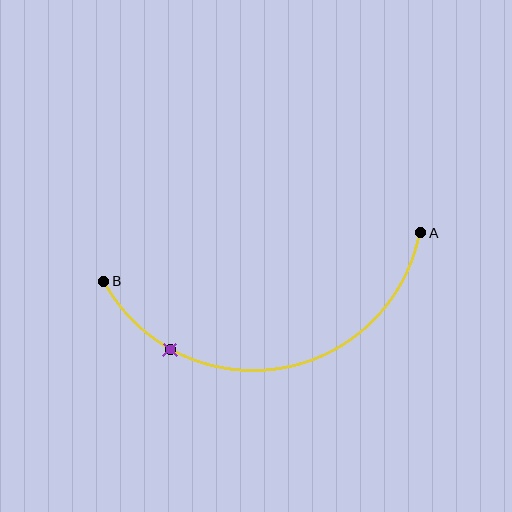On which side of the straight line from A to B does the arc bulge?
The arc bulges below the straight line connecting A and B.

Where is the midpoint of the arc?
The arc midpoint is the point on the curve farthest from the straight line joining A and B. It sits below that line.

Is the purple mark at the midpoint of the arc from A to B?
No. The purple mark lies on the arc but is closer to endpoint B. The arc midpoint would be at the point on the curve equidistant along the arc from both A and B.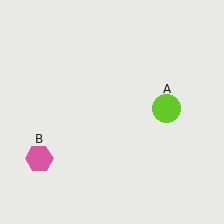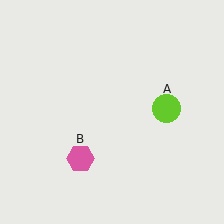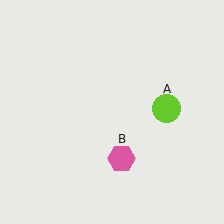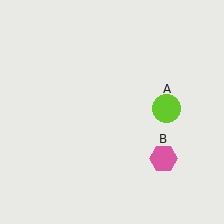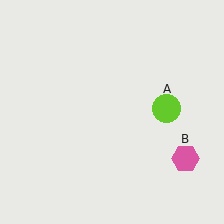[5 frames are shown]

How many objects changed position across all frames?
1 object changed position: pink hexagon (object B).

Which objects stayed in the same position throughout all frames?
Lime circle (object A) remained stationary.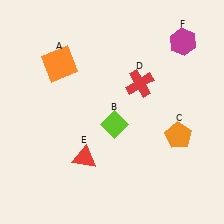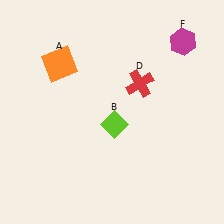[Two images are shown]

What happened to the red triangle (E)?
The red triangle (E) was removed in Image 2. It was in the bottom-left area of Image 1.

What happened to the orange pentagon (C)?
The orange pentagon (C) was removed in Image 2. It was in the bottom-right area of Image 1.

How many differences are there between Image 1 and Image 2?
There are 2 differences between the two images.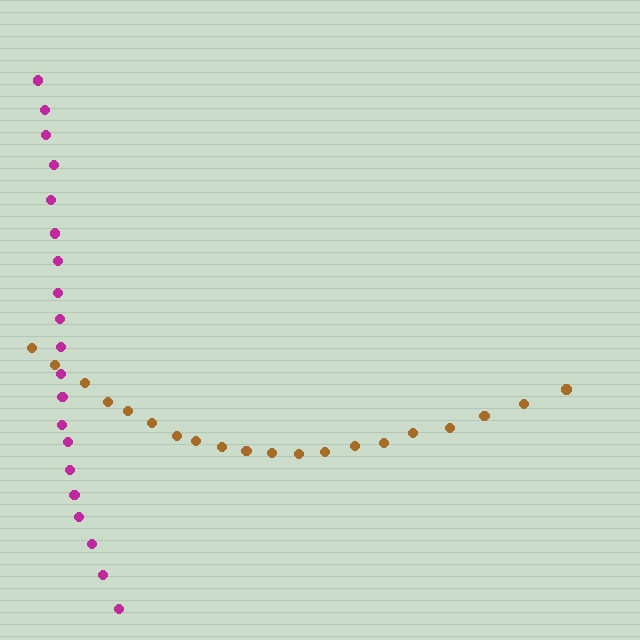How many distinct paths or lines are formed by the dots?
There are 2 distinct paths.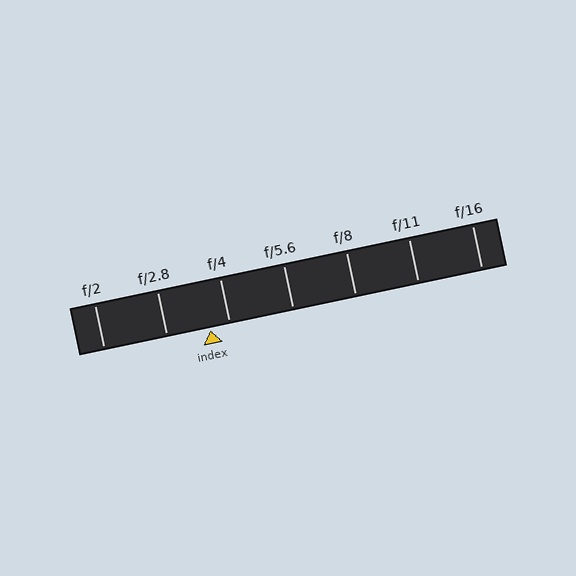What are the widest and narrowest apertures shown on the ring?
The widest aperture shown is f/2 and the narrowest is f/16.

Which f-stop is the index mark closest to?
The index mark is closest to f/4.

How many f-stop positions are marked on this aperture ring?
There are 7 f-stop positions marked.